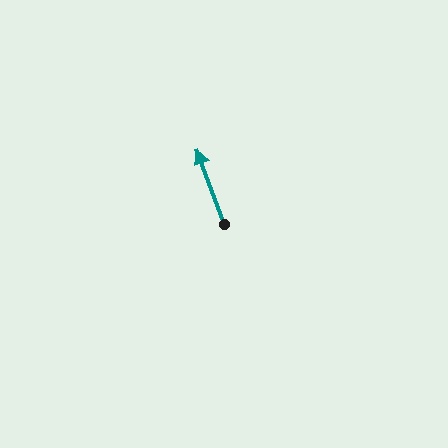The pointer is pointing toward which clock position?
Roughly 11 o'clock.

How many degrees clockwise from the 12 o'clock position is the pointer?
Approximately 340 degrees.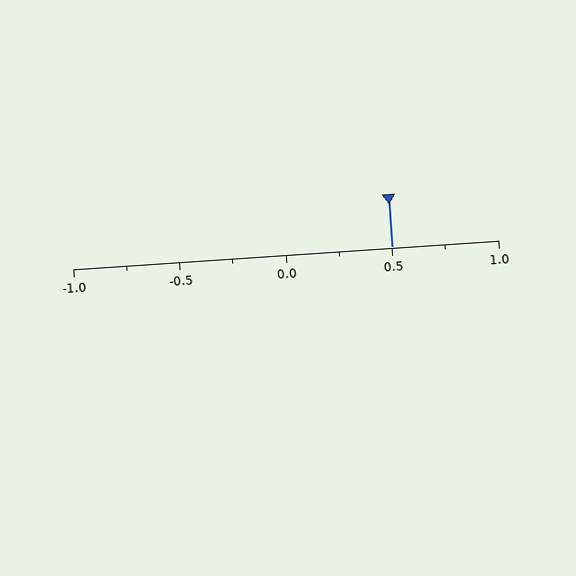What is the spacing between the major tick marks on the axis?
The major ticks are spaced 0.5 apart.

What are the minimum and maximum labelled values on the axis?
The axis runs from -1.0 to 1.0.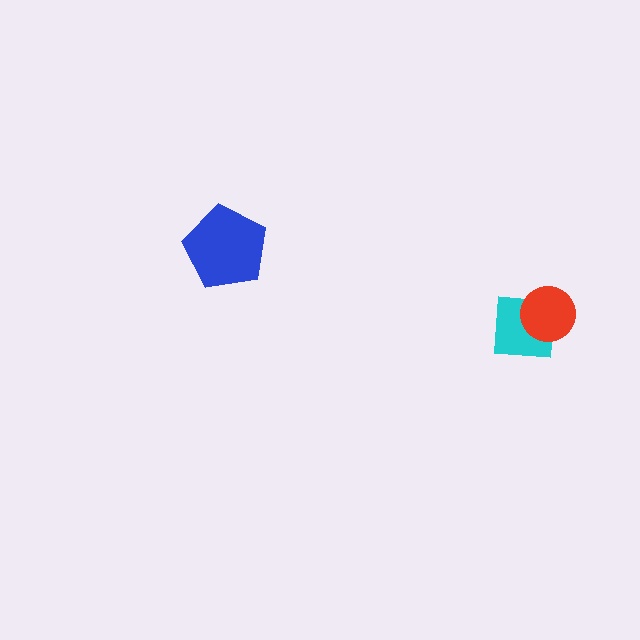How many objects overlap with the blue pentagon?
0 objects overlap with the blue pentagon.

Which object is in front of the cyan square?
The red circle is in front of the cyan square.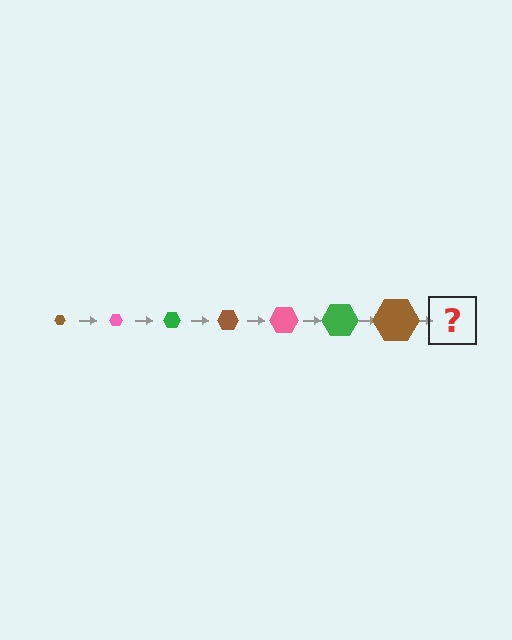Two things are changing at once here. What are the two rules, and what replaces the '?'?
The two rules are that the hexagon grows larger each step and the color cycles through brown, pink, and green. The '?' should be a pink hexagon, larger than the previous one.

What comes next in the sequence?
The next element should be a pink hexagon, larger than the previous one.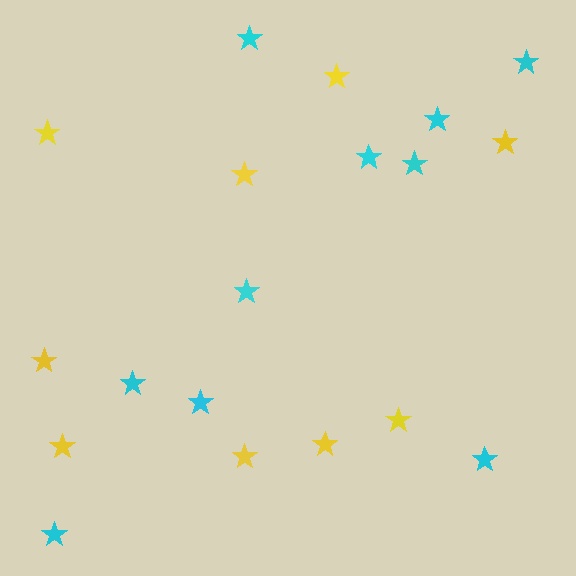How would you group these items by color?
There are 2 groups: one group of yellow stars (9) and one group of cyan stars (10).